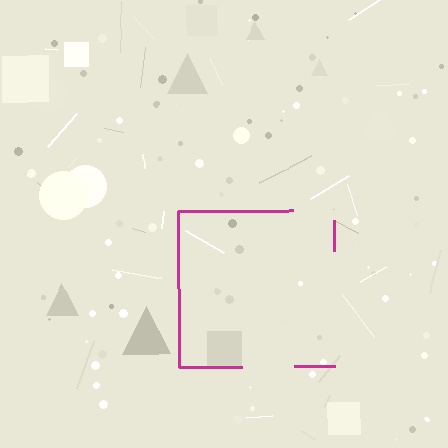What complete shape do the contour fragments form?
The contour fragments form a square.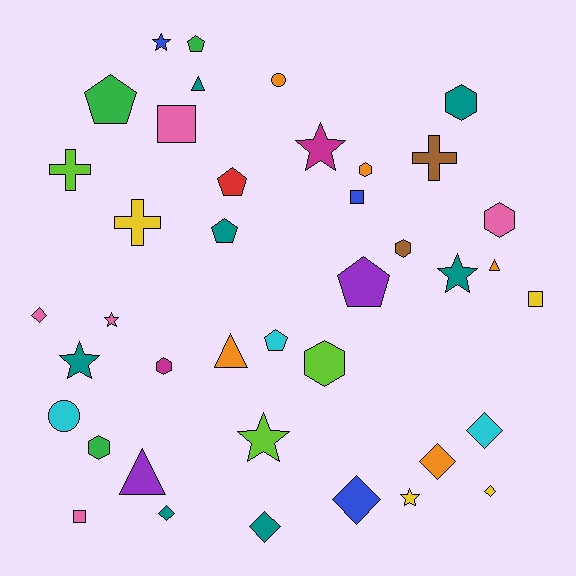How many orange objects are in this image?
There are 5 orange objects.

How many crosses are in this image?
There are 3 crosses.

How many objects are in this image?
There are 40 objects.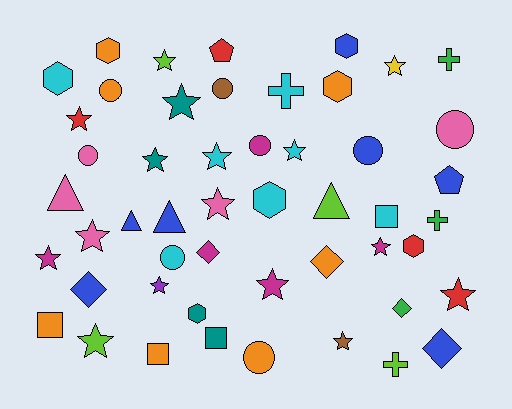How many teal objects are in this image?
There are 4 teal objects.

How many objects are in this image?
There are 50 objects.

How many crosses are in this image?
There are 4 crosses.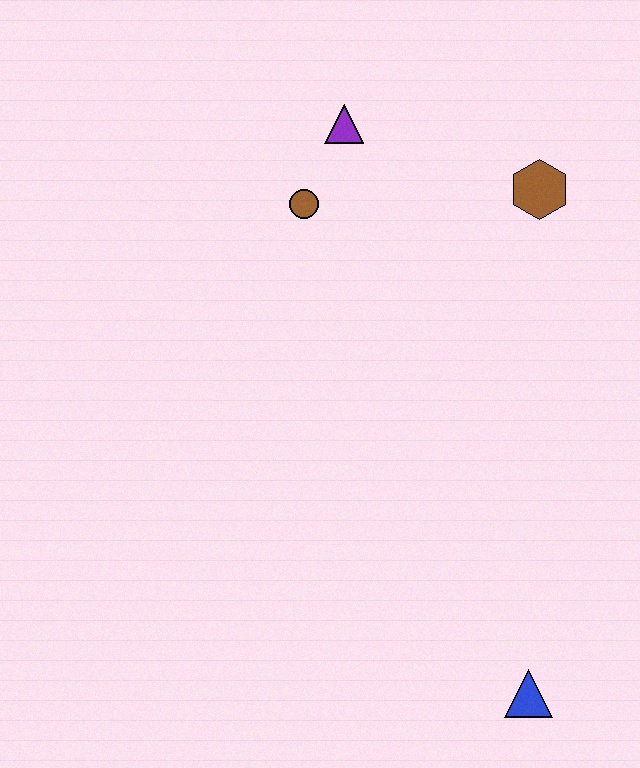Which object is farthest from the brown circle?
The blue triangle is farthest from the brown circle.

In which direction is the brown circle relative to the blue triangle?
The brown circle is above the blue triangle.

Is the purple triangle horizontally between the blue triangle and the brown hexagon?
No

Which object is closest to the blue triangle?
The brown hexagon is closest to the blue triangle.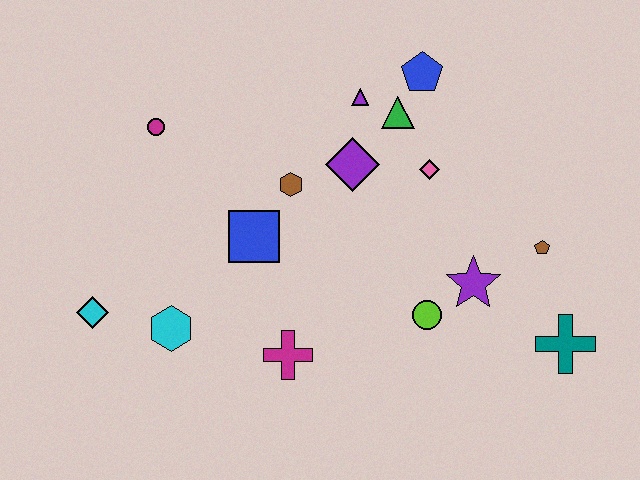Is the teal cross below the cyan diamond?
Yes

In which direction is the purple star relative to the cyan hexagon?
The purple star is to the right of the cyan hexagon.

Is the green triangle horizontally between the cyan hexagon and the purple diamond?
No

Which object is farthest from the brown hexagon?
The teal cross is farthest from the brown hexagon.